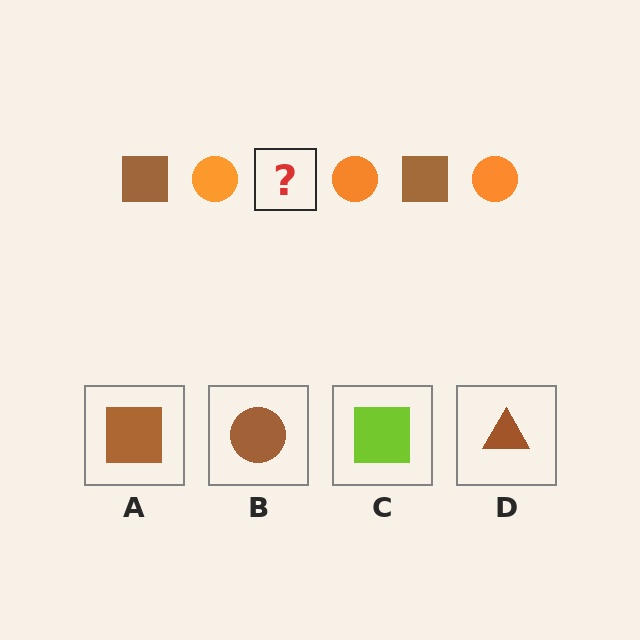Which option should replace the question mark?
Option A.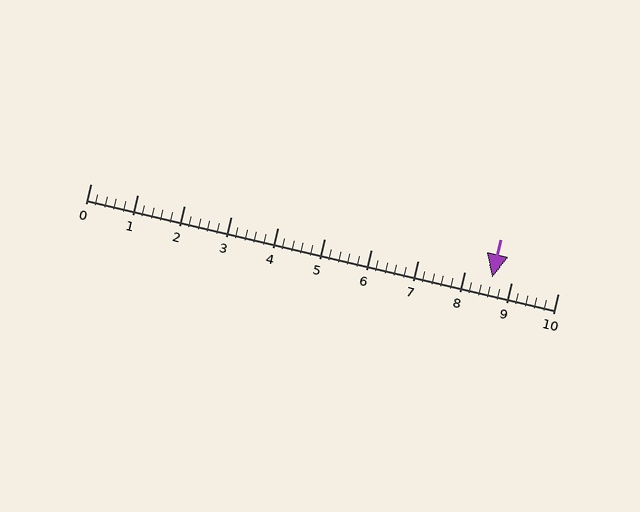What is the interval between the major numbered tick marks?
The major tick marks are spaced 1 units apart.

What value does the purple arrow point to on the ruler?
The purple arrow points to approximately 8.6.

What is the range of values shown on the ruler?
The ruler shows values from 0 to 10.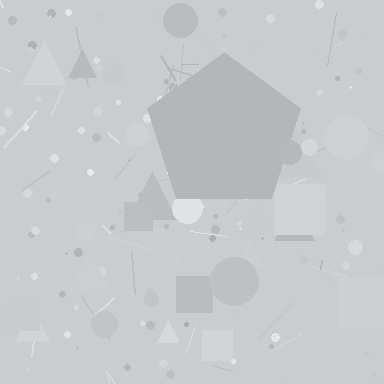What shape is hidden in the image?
A pentagon is hidden in the image.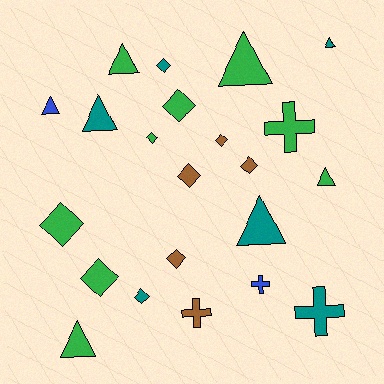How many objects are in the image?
There are 22 objects.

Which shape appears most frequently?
Diamond, with 10 objects.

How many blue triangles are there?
There is 1 blue triangle.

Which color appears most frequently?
Green, with 9 objects.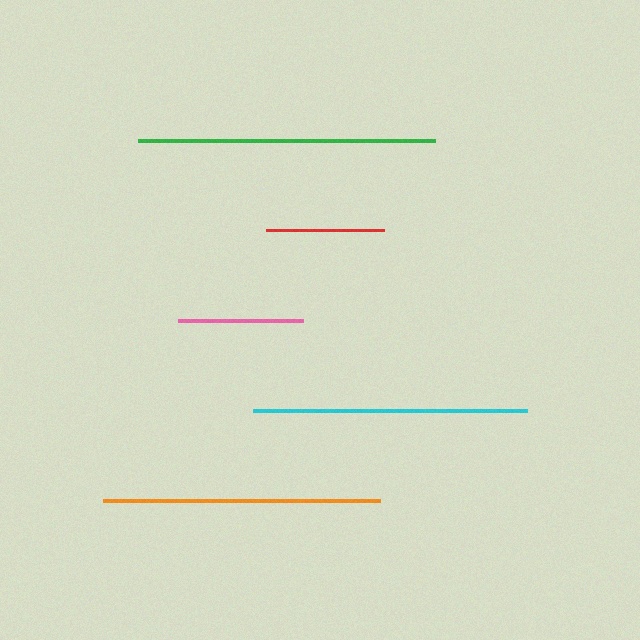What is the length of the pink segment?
The pink segment is approximately 125 pixels long.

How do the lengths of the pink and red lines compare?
The pink and red lines are approximately the same length.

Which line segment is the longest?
The green line is the longest at approximately 297 pixels.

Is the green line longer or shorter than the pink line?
The green line is longer than the pink line.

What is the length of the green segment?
The green segment is approximately 297 pixels long.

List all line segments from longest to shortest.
From longest to shortest: green, orange, cyan, pink, red.